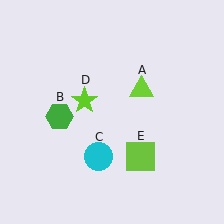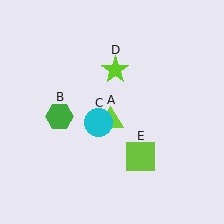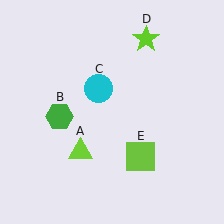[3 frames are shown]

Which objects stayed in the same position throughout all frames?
Green hexagon (object B) and lime square (object E) remained stationary.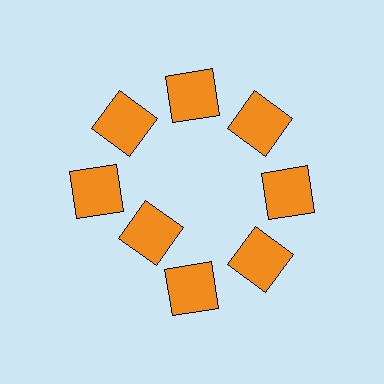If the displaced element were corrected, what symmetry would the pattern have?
It would have 8-fold rotational symmetry — the pattern would map onto itself every 45 degrees.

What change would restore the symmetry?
The symmetry would be restored by moving it outward, back onto the ring so that all 8 squares sit at equal angles and equal distance from the center.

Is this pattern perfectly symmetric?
No. The 8 orange squares are arranged in a ring, but one element near the 8 o'clock position is pulled inward toward the center, breaking the 8-fold rotational symmetry.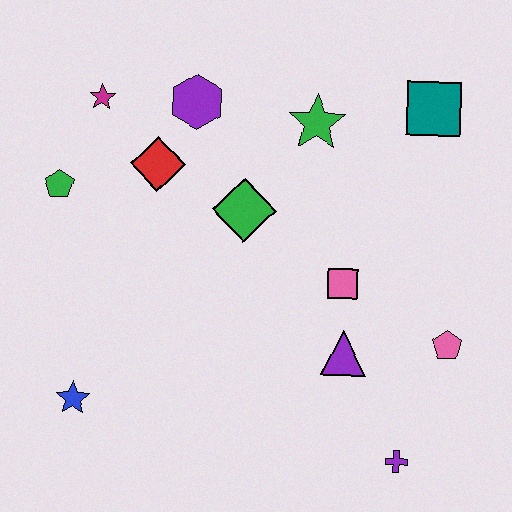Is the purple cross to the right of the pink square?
Yes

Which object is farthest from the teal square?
The blue star is farthest from the teal square.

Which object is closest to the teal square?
The green star is closest to the teal square.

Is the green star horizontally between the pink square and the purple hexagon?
Yes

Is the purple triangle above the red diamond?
No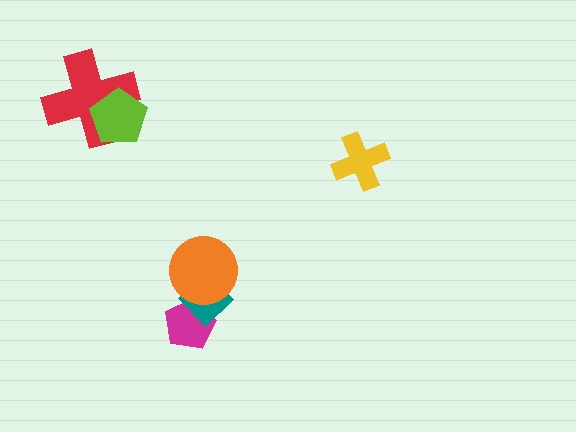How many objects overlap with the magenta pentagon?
1 object overlaps with the magenta pentagon.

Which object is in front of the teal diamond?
The orange circle is in front of the teal diamond.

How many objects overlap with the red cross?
1 object overlaps with the red cross.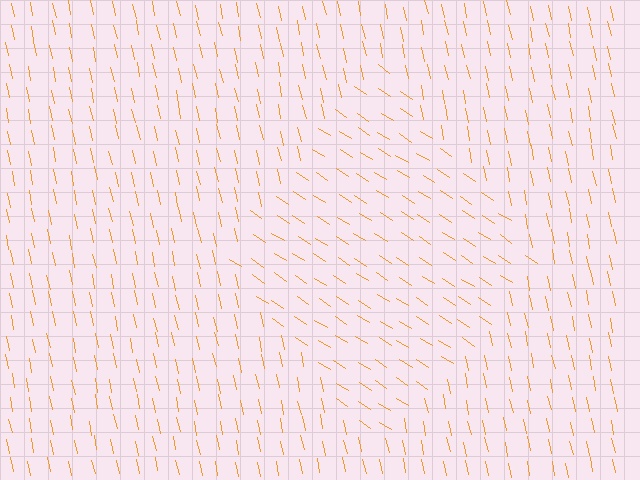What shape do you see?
I see a diamond.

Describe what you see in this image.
The image is filled with small orange line segments. A diamond region in the image has lines oriented differently from the surrounding lines, creating a visible texture boundary.